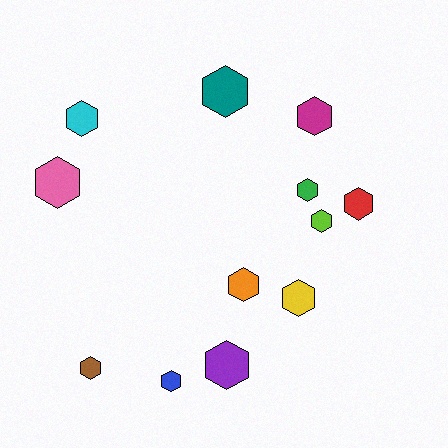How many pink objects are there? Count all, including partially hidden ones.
There is 1 pink object.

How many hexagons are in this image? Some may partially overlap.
There are 12 hexagons.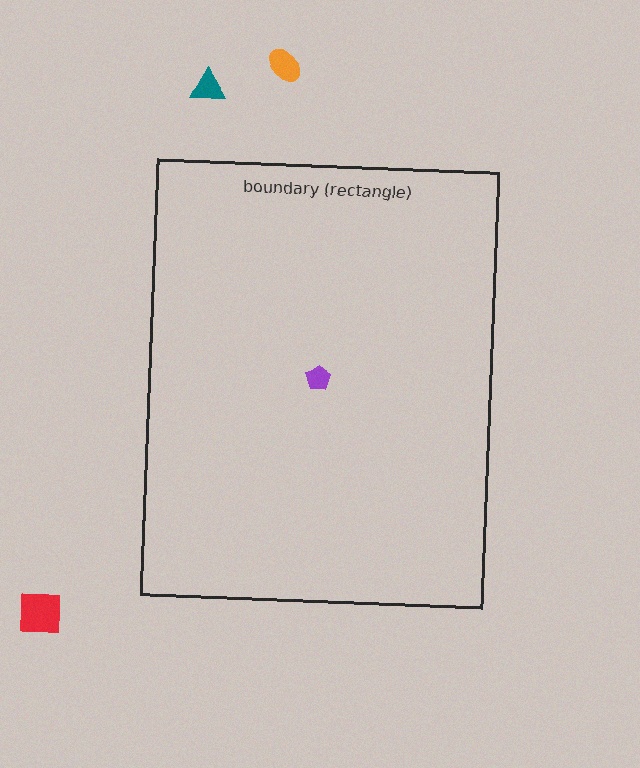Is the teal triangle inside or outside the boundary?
Outside.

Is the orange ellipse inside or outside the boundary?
Outside.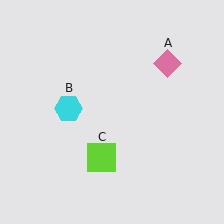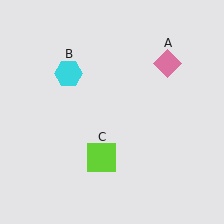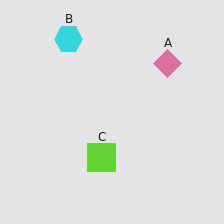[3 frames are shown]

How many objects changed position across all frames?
1 object changed position: cyan hexagon (object B).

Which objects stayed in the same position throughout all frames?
Pink diamond (object A) and lime square (object C) remained stationary.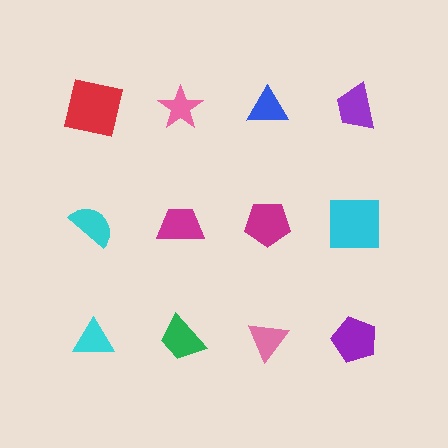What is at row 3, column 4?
A purple pentagon.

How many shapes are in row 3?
4 shapes.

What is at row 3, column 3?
A pink triangle.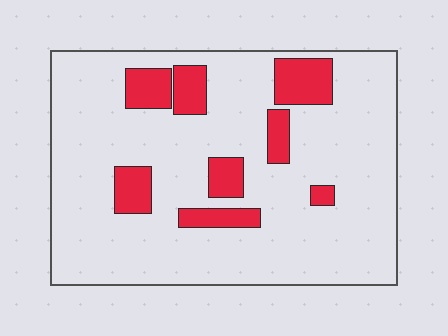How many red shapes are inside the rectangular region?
8.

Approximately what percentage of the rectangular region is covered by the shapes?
Approximately 15%.